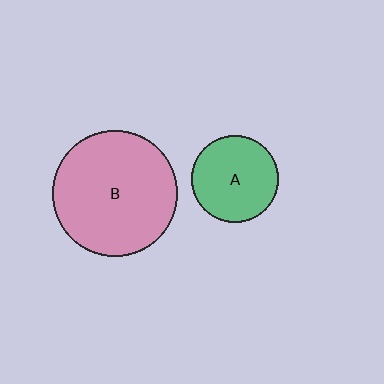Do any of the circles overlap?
No, none of the circles overlap.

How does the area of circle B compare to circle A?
Approximately 2.1 times.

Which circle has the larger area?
Circle B (pink).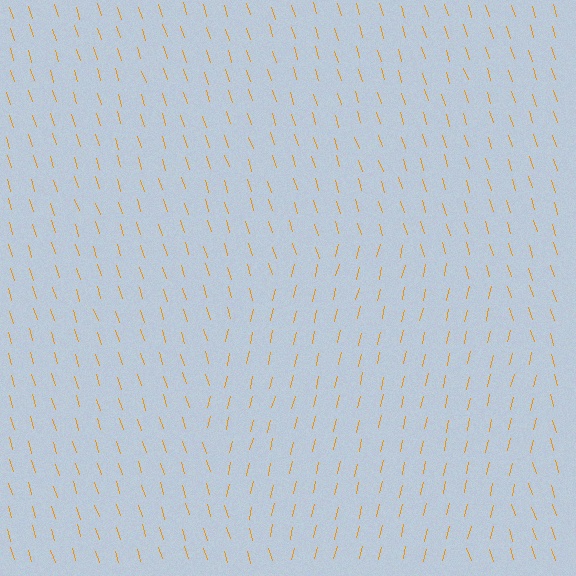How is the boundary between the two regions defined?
The boundary is defined purely by a change in line orientation (approximately 31 degrees difference). All lines are the same color and thickness.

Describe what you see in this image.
The image is filled with small orange line segments. A circle region in the image has lines oriented differently from the surrounding lines, creating a visible texture boundary.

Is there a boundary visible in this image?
Yes, there is a texture boundary formed by a change in line orientation.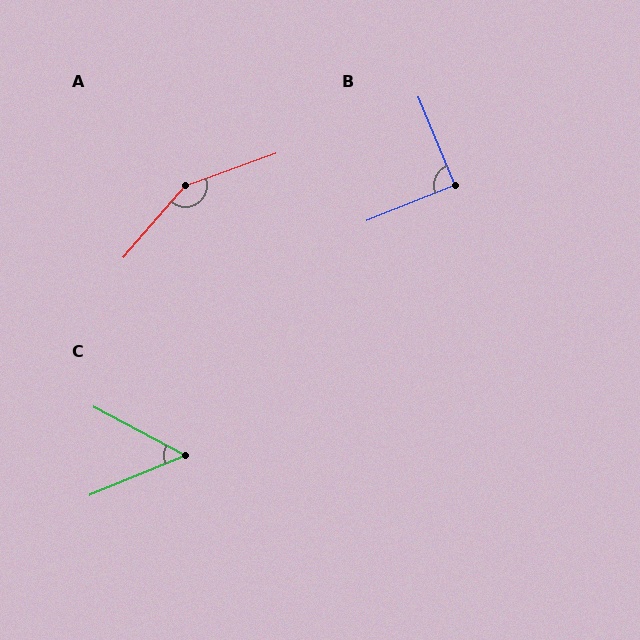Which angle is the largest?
A, at approximately 151 degrees.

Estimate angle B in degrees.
Approximately 89 degrees.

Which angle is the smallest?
C, at approximately 51 degrees.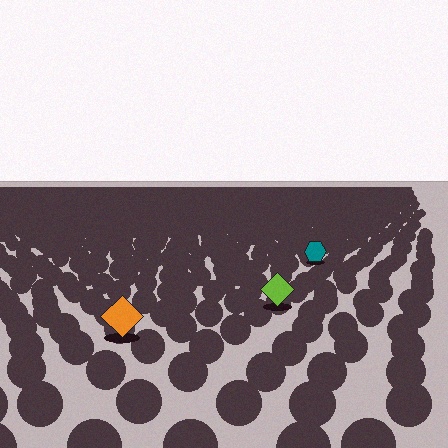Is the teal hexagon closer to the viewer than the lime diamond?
No. The lime diamond is closer — you can tell from the texture gradient: the ground texture is coarser near it.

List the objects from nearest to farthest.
From nearest to farthest: the orange diamond, the lime diamond, the teal hexagon.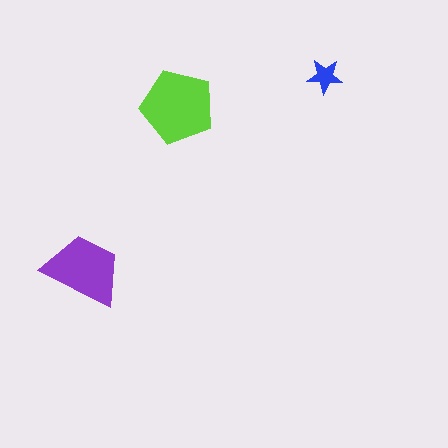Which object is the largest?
The lime pentagon.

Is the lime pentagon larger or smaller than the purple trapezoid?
Larger.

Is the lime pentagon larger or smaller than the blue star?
Larger.